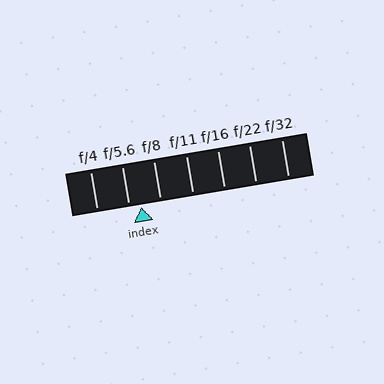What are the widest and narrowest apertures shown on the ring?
The widest aperture shown is f/4 and the narrowest is f/32.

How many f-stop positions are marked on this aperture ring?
There are 7 f-stop positions marked.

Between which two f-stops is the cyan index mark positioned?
The index mark is between f/5.6 and f/8.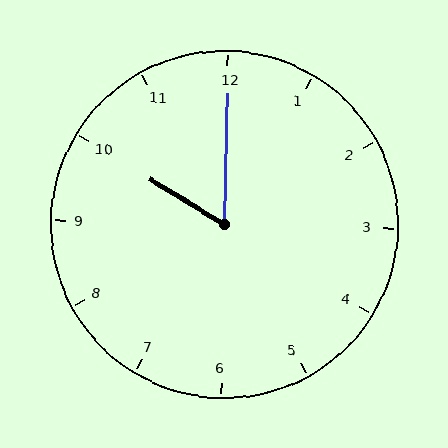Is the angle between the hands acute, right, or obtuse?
It is acute.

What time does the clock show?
10:00.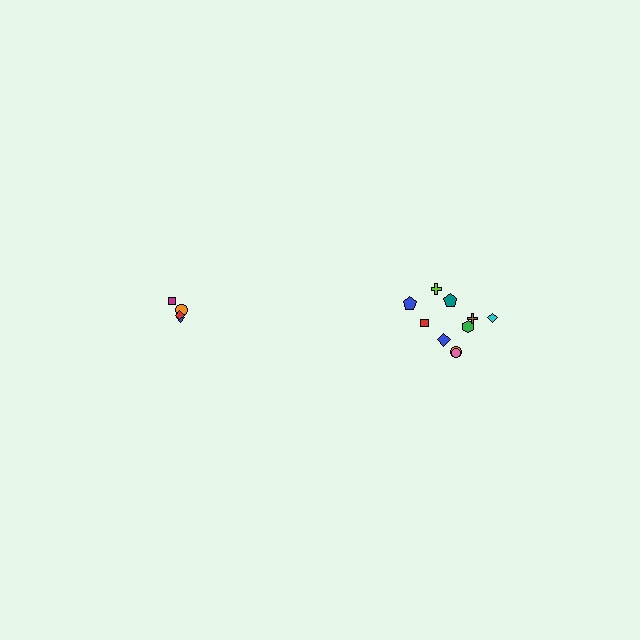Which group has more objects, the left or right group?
The right group.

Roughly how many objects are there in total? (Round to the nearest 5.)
Roughly 15 objects in total.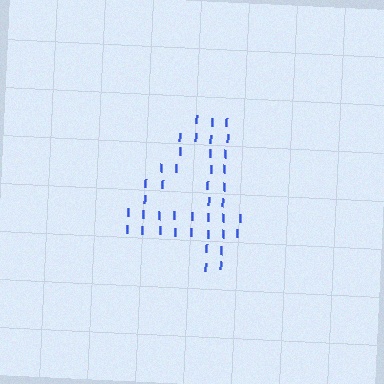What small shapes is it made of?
It is made of small letter I's.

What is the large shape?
The large shape is the digit 4.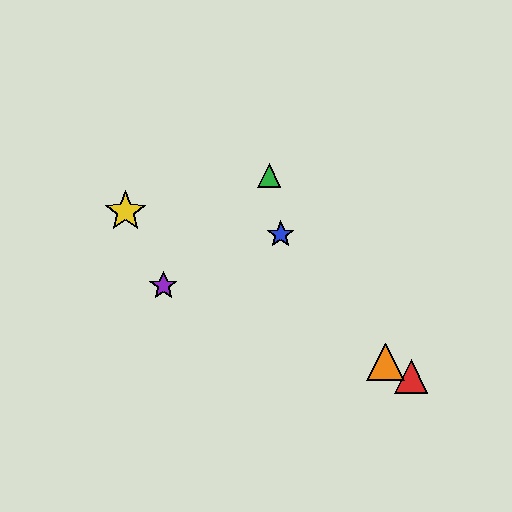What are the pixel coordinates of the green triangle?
The green triangle is at (269, 175).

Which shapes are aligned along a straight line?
The red triangle, the yellow star, the orange triangle are aligned along a straight line.